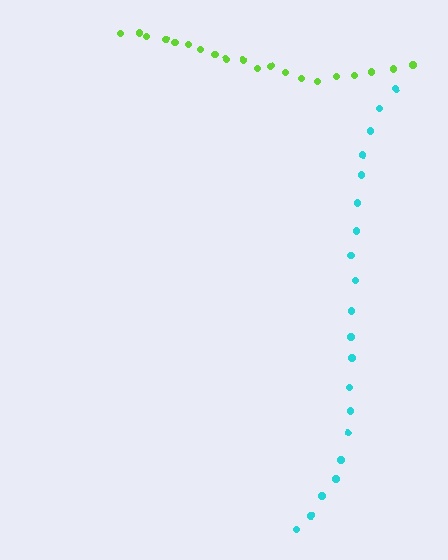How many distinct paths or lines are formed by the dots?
There are 2 distinct paths.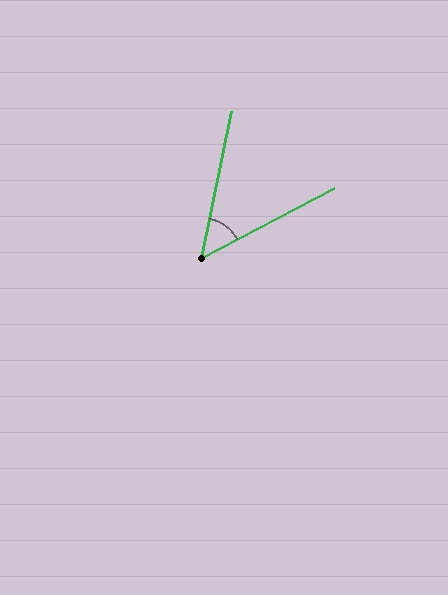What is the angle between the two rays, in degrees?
Approximately 51 degrees.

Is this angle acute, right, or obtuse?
It is acute.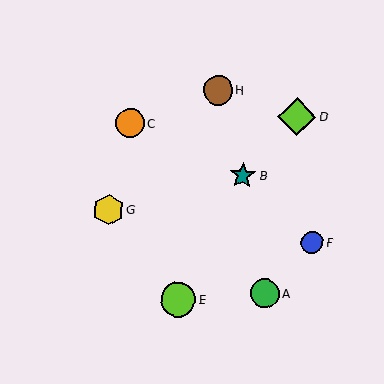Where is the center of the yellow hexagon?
The center of the yellow hexagon is at (109, 210).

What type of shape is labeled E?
Shape E is a lime circle.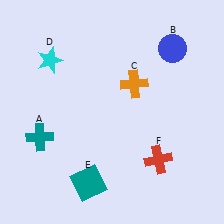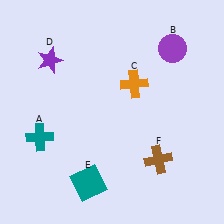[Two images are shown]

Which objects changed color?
B changed from blue to purple. D changed from cyan to purple. F changed from red to brown.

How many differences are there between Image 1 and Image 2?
There are 3 differences between the two images.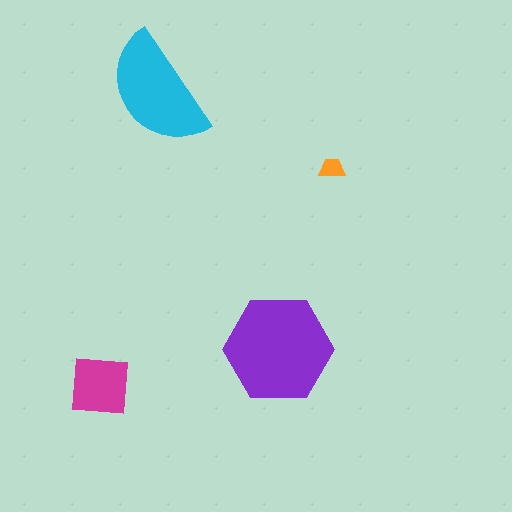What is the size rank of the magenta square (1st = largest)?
3rd.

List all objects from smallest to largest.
The orange trapezoid, the magenta square, the cyan semicircle, the purple hexagon.